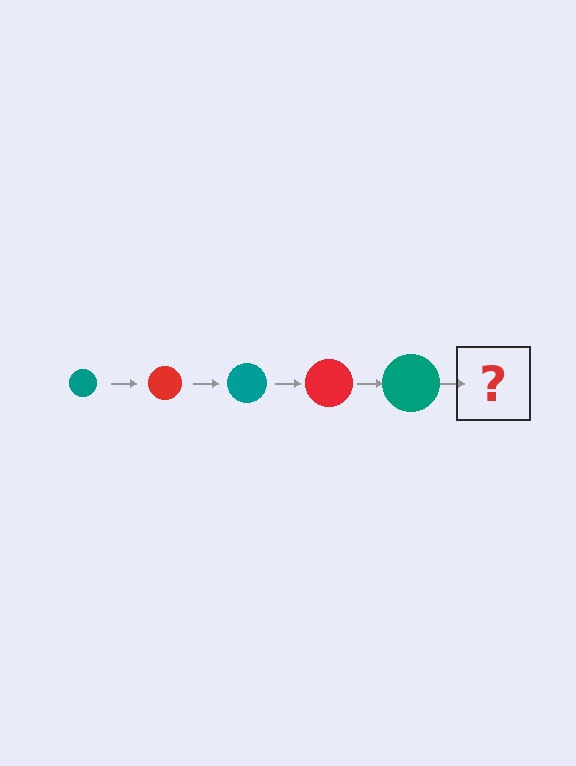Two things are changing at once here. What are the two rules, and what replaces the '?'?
The two rules are that the circle grows larger each step and the color cycles through teal and red. The '?' should be a red circle, larger than the previous one.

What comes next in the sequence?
The next element should be a red circle, larger than the previous one.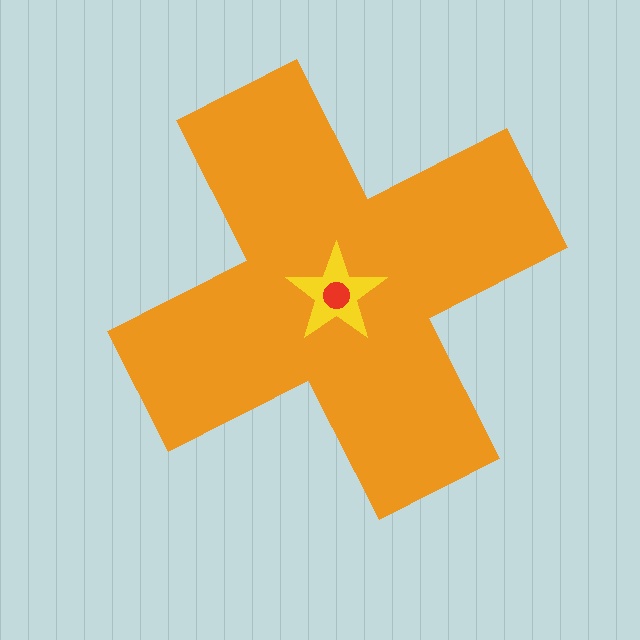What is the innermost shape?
The red circle.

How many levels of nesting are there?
3.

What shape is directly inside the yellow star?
The red circle.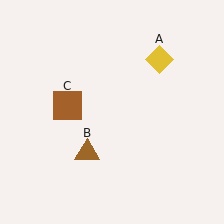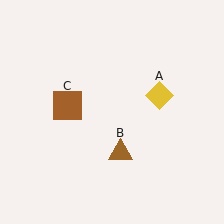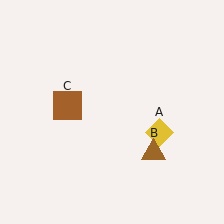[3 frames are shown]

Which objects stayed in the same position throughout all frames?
Brown square (object C) remained stationary.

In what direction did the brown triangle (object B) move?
The brown triangle (object B) moved right.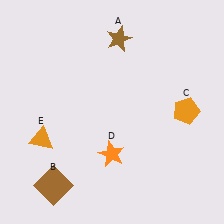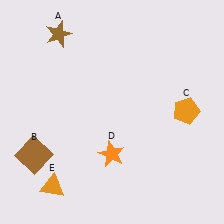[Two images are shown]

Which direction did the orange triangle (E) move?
The orange triangle (E) moved down.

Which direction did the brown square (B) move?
The brown square (B) moved up.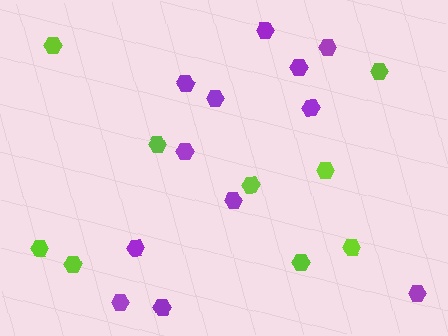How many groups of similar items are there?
There are 2 groups: one group of lime hexagons (9) and one group of purple hexagons (12).